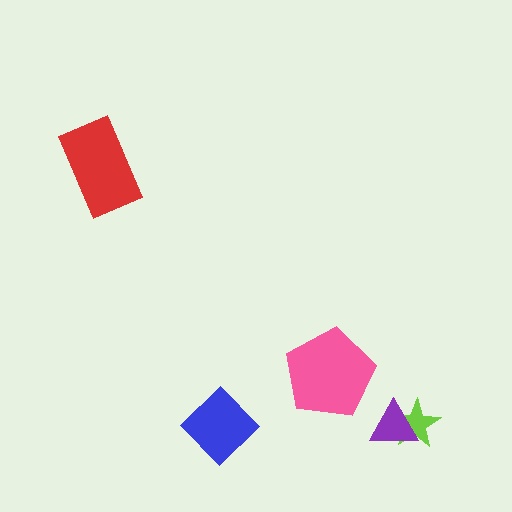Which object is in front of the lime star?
The purple triangle is in front of the lime star.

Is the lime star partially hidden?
Yes, it is partially covered by another shape.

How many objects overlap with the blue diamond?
0 objects overlap with the blue diamond.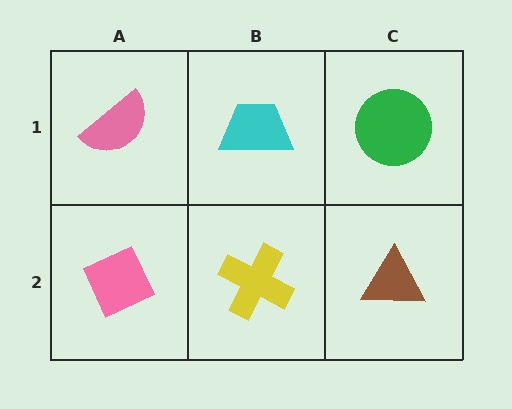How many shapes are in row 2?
3 shapes.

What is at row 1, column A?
A pink semicircle.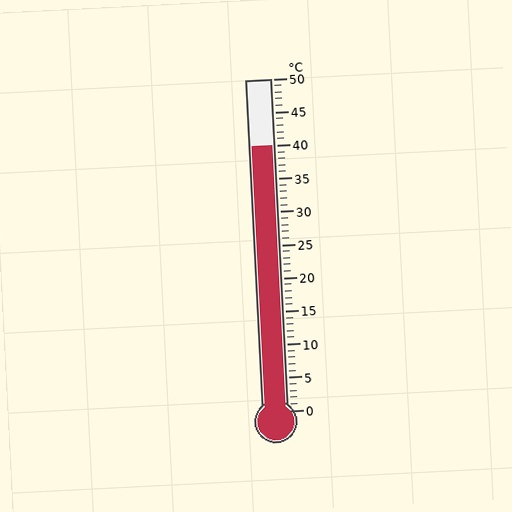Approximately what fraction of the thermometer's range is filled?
The thermometer is filled to approximately 80% of its range.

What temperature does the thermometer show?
The thermometer shows approximately 40°C.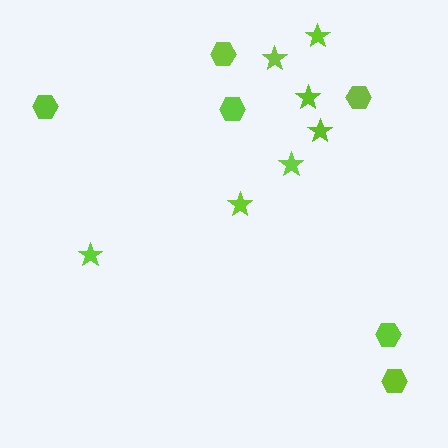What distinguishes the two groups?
There are 2 groups: one group of hexagons (6) and one group of stars (7).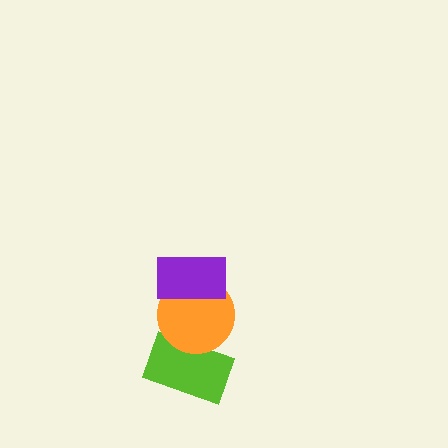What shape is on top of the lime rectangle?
The orange circle is on top of the lime rectangle.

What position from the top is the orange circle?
The orange circle is 2nd from the top.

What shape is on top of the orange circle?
The purple rectangle is on top of the orange circle.